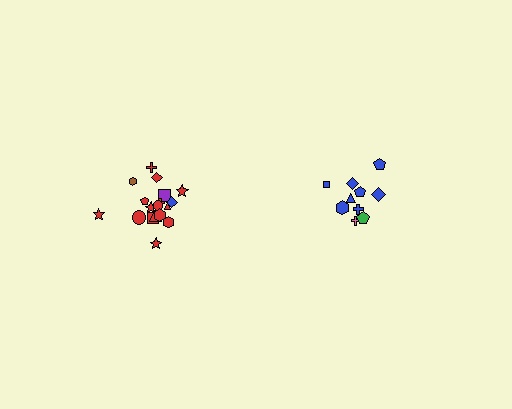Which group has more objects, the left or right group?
The left group.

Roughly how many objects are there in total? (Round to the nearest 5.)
Roughly 30 objects in total.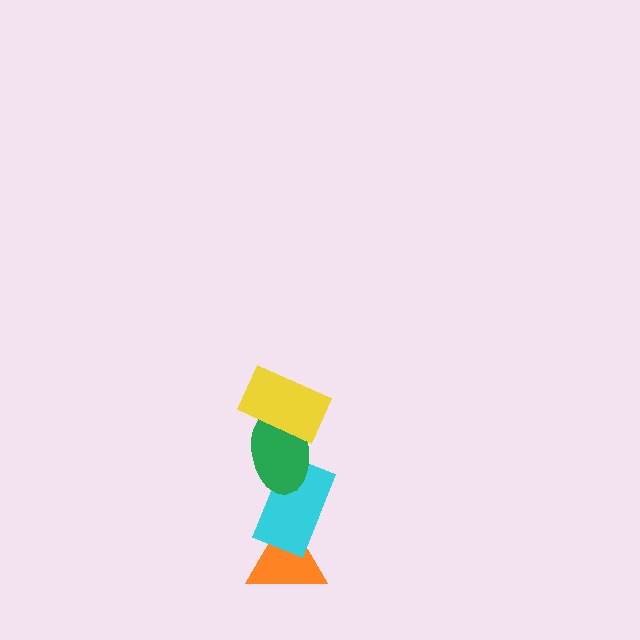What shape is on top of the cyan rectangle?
The green ellipse is on top of the cyan rectangle.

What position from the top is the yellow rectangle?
The yellow rectangle is 1st from the top.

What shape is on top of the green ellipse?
The yellow rectangle is on top of the green ellipse.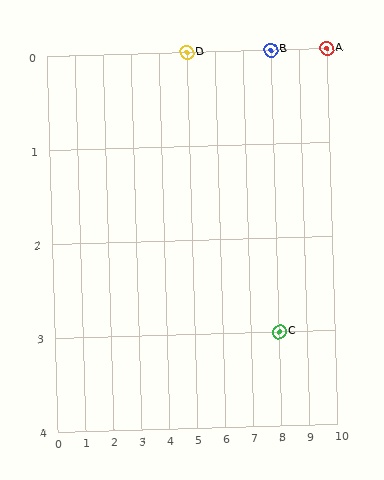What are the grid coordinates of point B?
Point B is at grid coordinates (8, 0).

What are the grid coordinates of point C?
Point C is at grid coordinates (8, 3).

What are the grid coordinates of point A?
Point A is at grid coordinates (10, 0).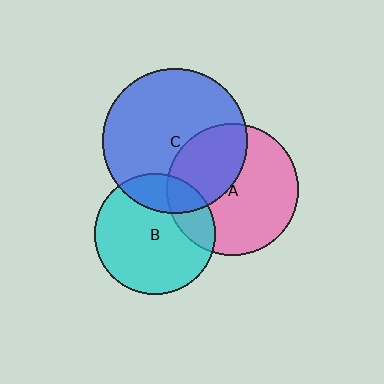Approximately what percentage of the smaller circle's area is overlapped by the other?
Approximately 20%.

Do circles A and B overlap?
Yes.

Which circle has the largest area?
Circle C (blue).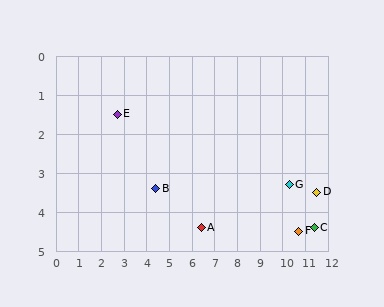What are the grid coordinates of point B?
Point B is at approximately (4.4, 3.4).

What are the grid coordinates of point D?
Point D is at approximately (11.5, 3.5).